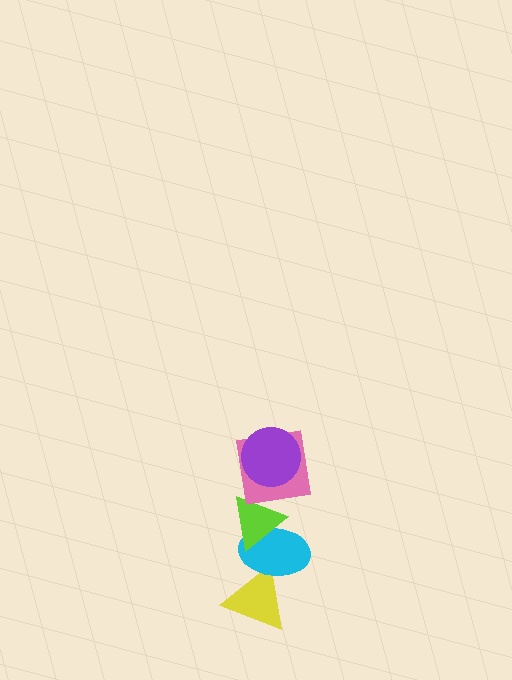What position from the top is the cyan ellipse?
The cyan ellipse is 4th from the top.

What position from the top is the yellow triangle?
The yellow triangle is 5th from the top.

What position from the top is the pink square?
The pink square is 2nd from the top.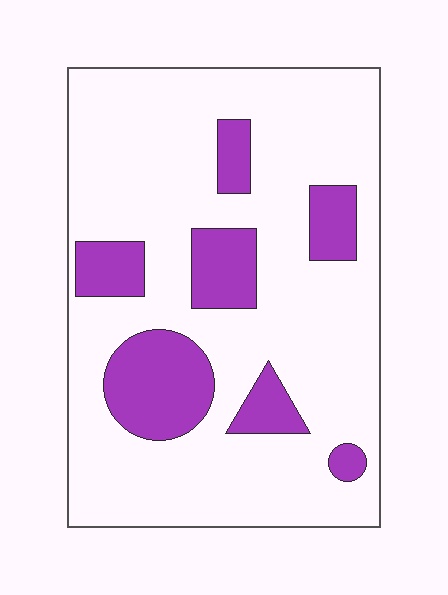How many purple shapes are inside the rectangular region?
7.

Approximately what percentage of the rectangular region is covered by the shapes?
Approximately 20%.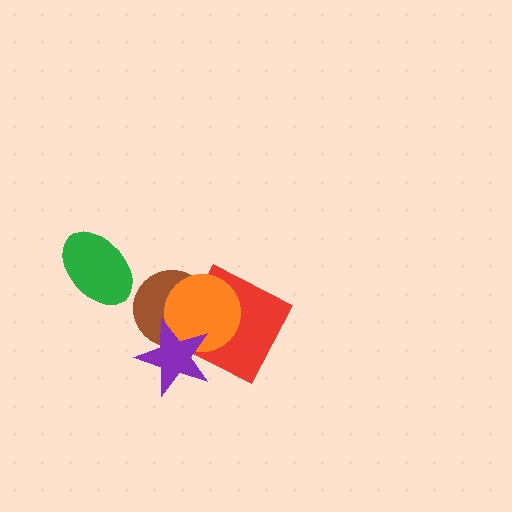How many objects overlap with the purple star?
3 objects overlap with the purple star.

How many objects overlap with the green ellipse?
0 objects overlap with the green ellipse.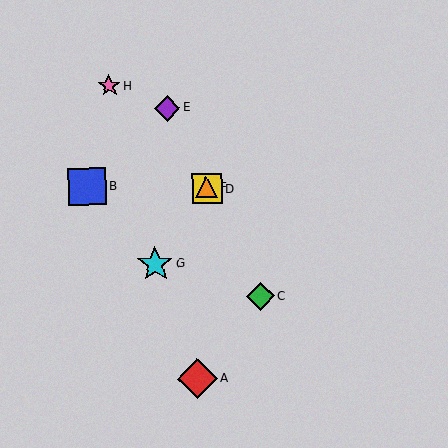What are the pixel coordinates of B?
Object B is at (87, 187).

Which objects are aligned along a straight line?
Objects C, D, E, F are aligned along a straight line.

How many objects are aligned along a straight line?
4 objects (C, D, E, F) are aligned along a straight line.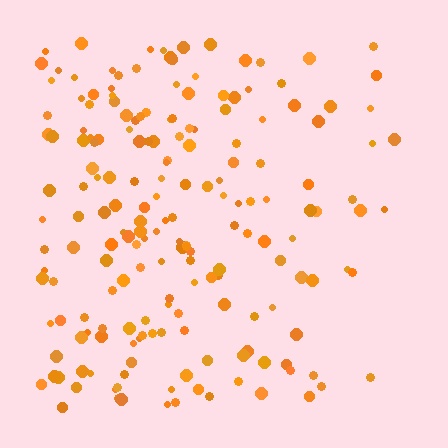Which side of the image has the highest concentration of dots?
The left.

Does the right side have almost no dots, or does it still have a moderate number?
Still a moderate number, just noticeably fewer than the left.